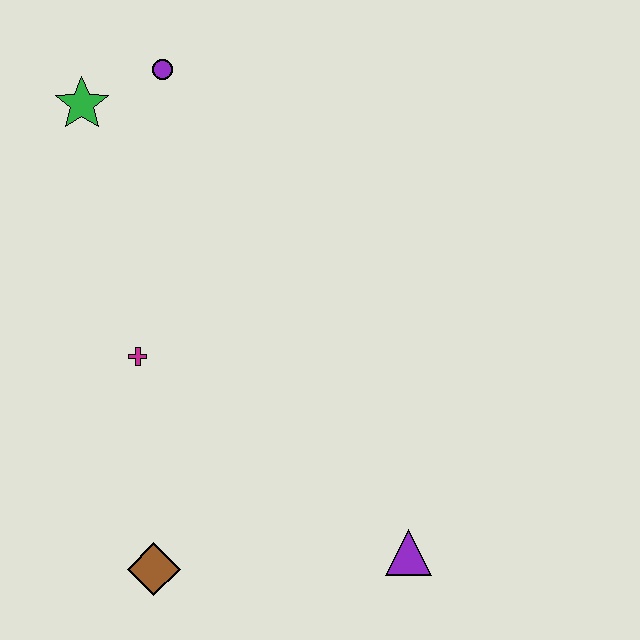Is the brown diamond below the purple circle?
Yes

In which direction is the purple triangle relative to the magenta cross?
The purple triangle is to the right of the magenta cross.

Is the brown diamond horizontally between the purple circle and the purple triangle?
No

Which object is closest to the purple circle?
The green star is closest to the purple circle.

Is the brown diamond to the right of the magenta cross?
Yes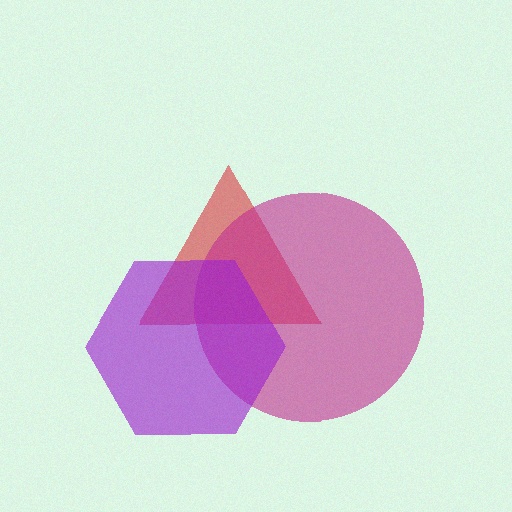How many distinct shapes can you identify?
There are 3 distinct shapes: a red triangle, a magenta circle, a purple hexagon.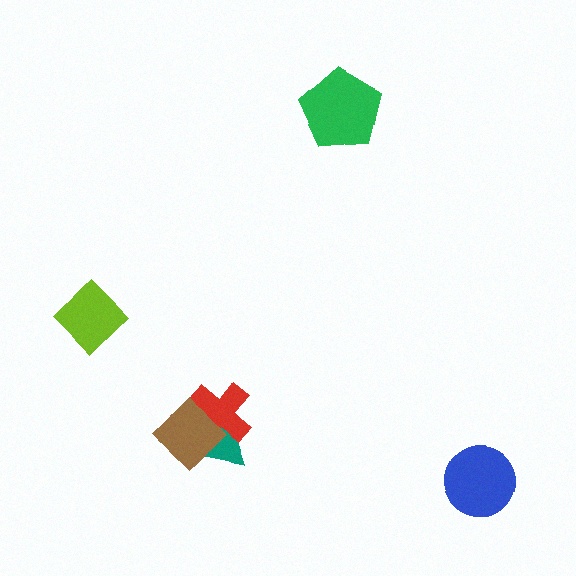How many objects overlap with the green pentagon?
0 objects overlap with the green pentagon.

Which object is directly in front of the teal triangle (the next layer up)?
The red cross is directly in front of the teal triangle.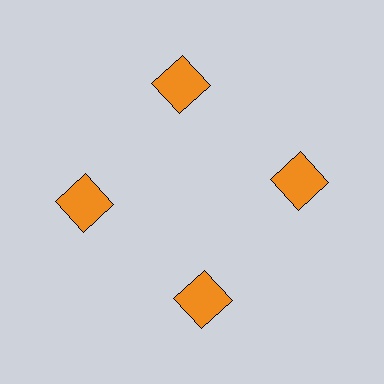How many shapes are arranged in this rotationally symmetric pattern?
There are 4 shapes, arranged in 4 groups of 1.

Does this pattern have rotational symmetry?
Yes, this pattern has 4-fold rotational symmetry. It looks the same after rotating 90 degrees around the center.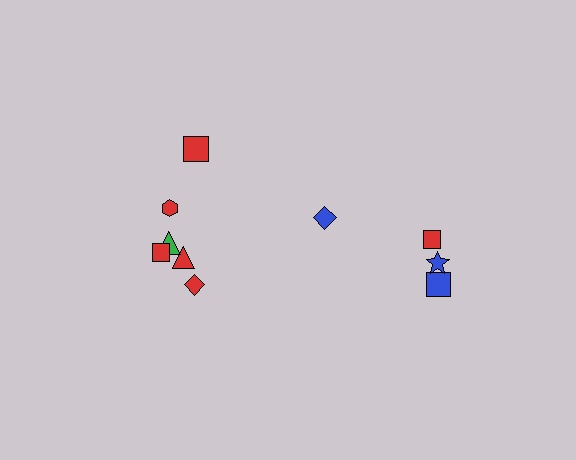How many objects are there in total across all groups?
There are 10 objects.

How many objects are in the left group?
There are 6 objects.